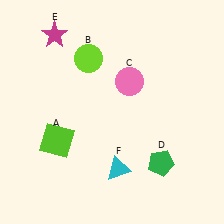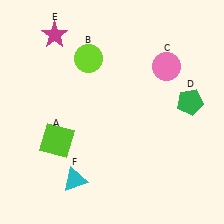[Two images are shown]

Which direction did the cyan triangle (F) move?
The cyan triangle (F) moved left.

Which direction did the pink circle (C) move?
The pink circle (C) moved right.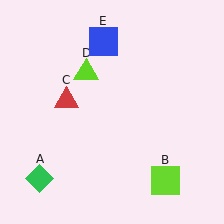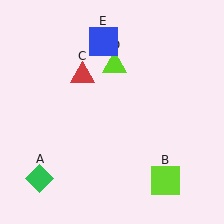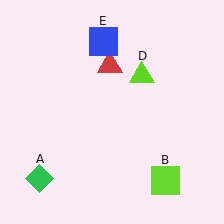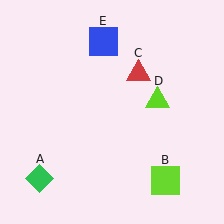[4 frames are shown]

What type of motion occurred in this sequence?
The red triangle (object C), lime triangle (object D) rotated clockwise around the center of the scene.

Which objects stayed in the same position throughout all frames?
Green diamond (object A) and lime square (object B) and blue square (object E) remained stationary.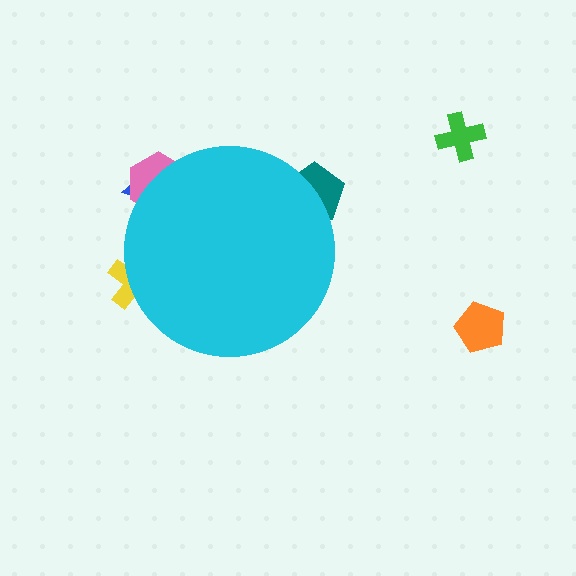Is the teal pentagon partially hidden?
Yes, the teal pentagon is partially hidden behind the cyan circle.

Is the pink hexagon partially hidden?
Yes, the pink hexagon is partially hidden behind the cyan circle.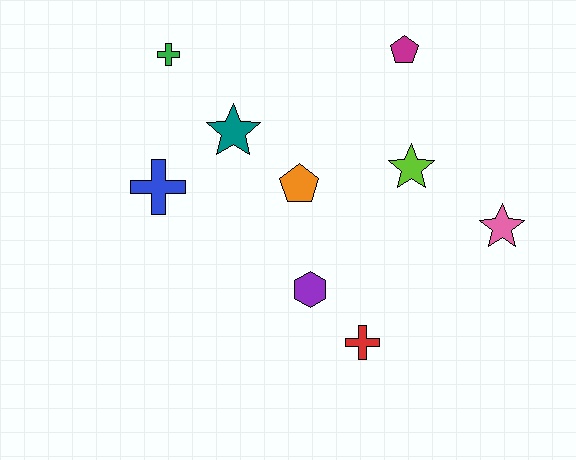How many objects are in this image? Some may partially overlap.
There are 9 objects.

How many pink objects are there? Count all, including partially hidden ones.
There is 1 pink object.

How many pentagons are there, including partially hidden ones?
There are 2 pentagons.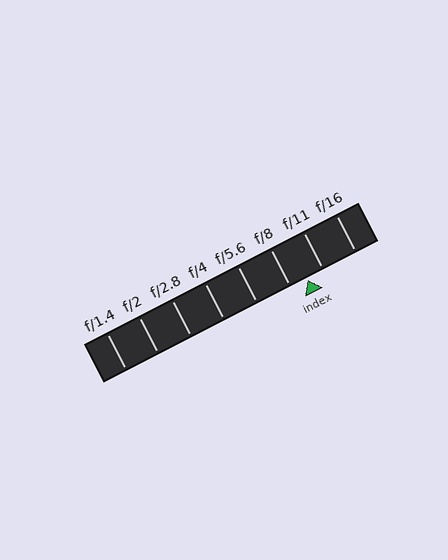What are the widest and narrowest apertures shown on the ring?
The widest aperture shown is f/1.4 and the narrowest is f/16.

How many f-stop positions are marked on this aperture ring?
There are 8 f-stop positions marked.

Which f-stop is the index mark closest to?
The index mark is closest to f/11.